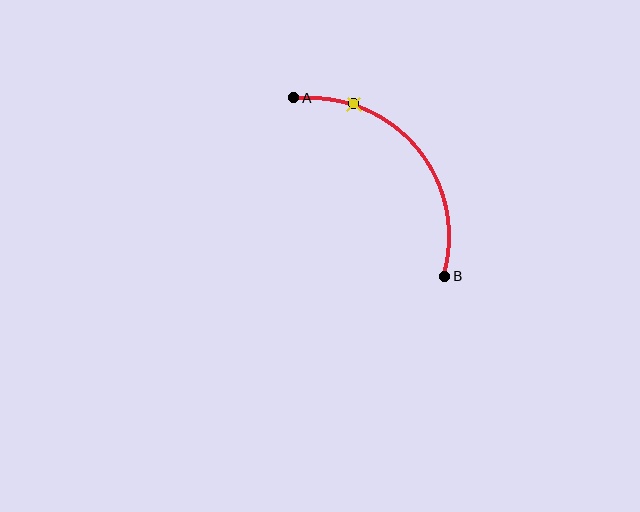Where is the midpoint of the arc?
The arc midpoint is the point on the curve farthest from the straight line joining A and B. It sits above and to the right of that line.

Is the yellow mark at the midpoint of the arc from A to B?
No. The yellow mark lies on the arc but is closer to endpoint A. The arc midpoint would be at the point on the curve equidistant along the arc from both A and B.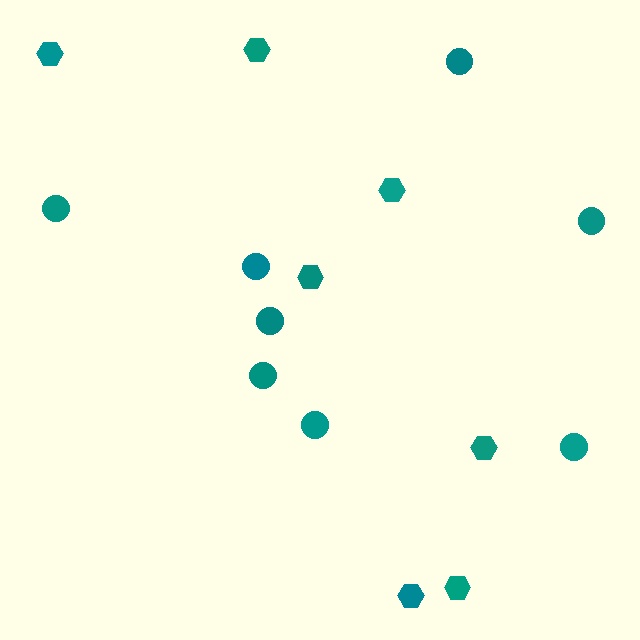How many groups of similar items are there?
There are 2 groups: one group of hexagons (7) and one group of circles (8).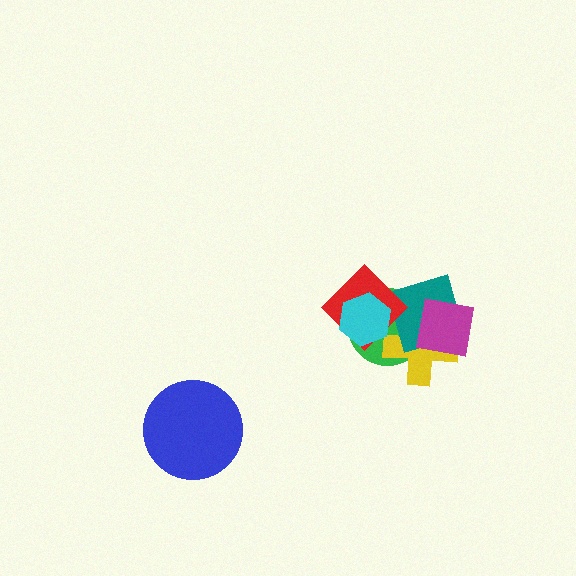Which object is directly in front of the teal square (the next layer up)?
The red diamond is directly in front of the teal square.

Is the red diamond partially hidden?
Yes, it is partially covered by another shape.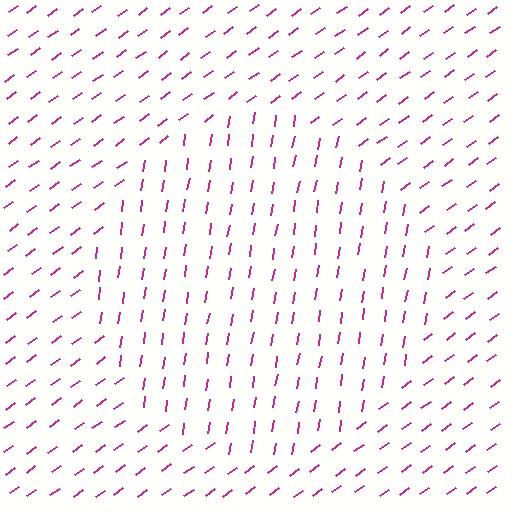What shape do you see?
I see a circle.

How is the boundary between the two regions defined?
The boundary is defined purely by a change in line orientation (approximately 45 degrees difference). All lines are the same color and thickness.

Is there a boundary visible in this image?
Yes, there is a texture boundary formed by a change in line orientation.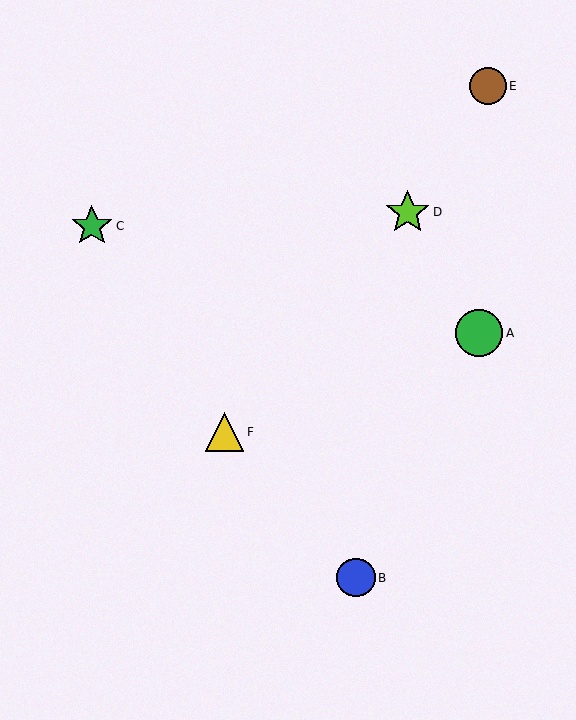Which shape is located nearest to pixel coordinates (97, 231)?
The green star (labeled C) at (92, 226) is nearest to that location.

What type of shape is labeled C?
Shape C is a green star.